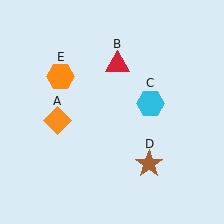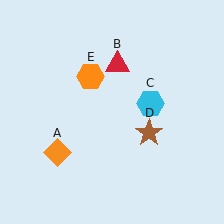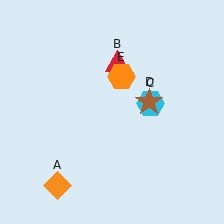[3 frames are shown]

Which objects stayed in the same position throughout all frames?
Red triangle (object B) and cyan hexagon (object C) remained stationary.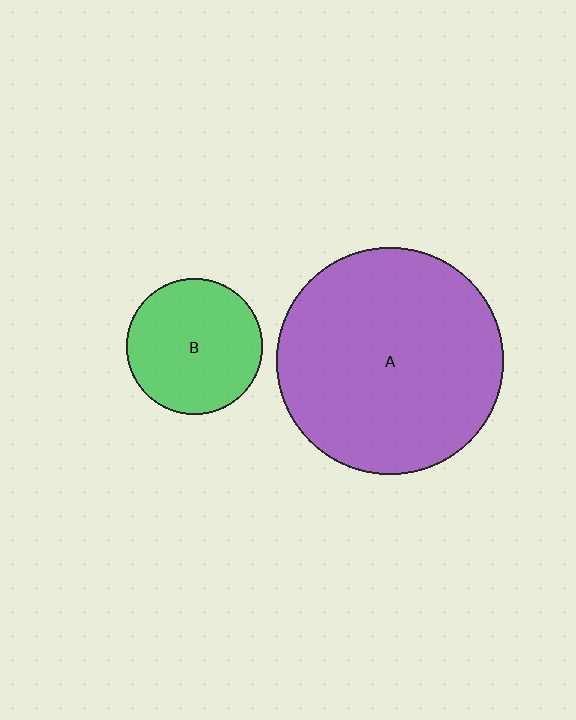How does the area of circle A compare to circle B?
Approximately 2.8 times.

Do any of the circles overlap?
No, none of the circles overlap.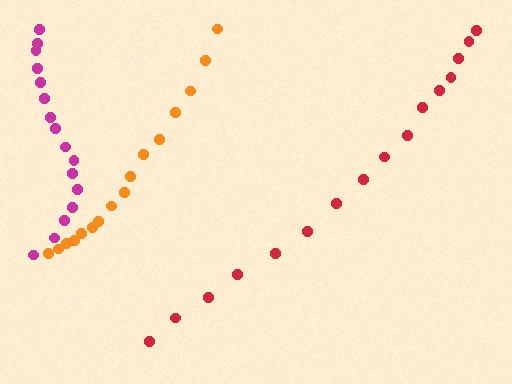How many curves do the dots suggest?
There are 3 distinct paths.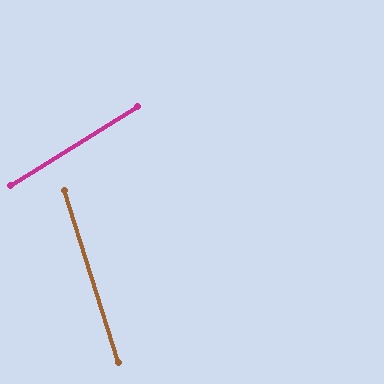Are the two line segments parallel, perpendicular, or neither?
Neither parallel nor perpendicular — they differ by about 75°.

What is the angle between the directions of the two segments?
Approximately 75 degrees.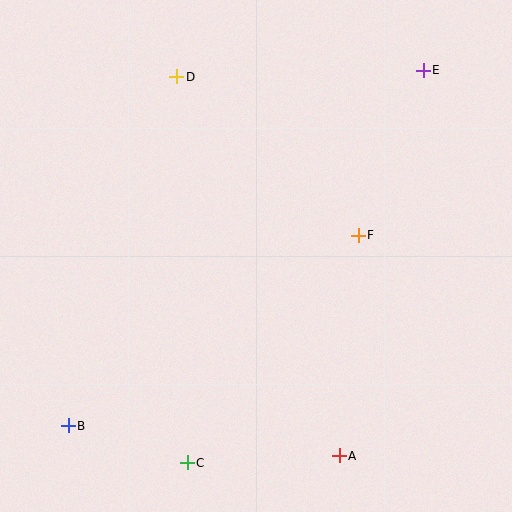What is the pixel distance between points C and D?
The distance between C and D is 386 pixels.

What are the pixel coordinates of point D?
Point D is at (177, 77).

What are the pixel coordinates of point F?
Point F is at (358, 235).